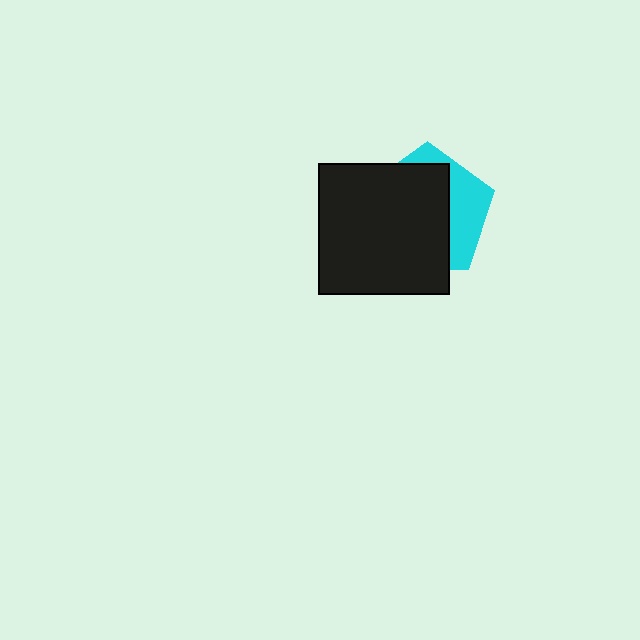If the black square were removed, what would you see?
You would see the complete cyan pentagon.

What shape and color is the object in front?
The object in front is a black square.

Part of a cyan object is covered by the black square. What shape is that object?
It is a pentagon.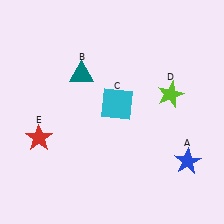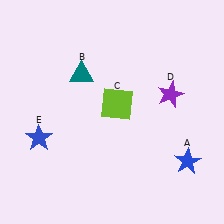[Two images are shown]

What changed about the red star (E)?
In Image 1, E is red. In Image 2, it changed to blue.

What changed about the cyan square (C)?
In Image 1, C is cyan. In Image 2, it changed to lime.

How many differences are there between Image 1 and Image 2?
There are 3 differences between the two images.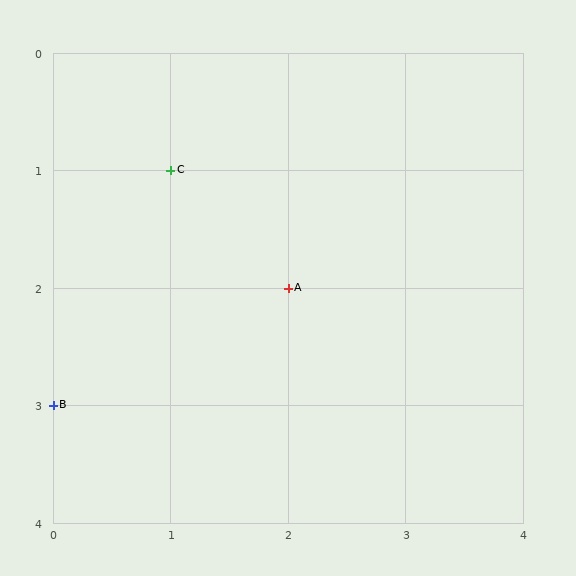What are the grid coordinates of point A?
Point A is at grid coordinates (2, 2).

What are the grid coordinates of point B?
Point B is at grid coordinates (0, 3).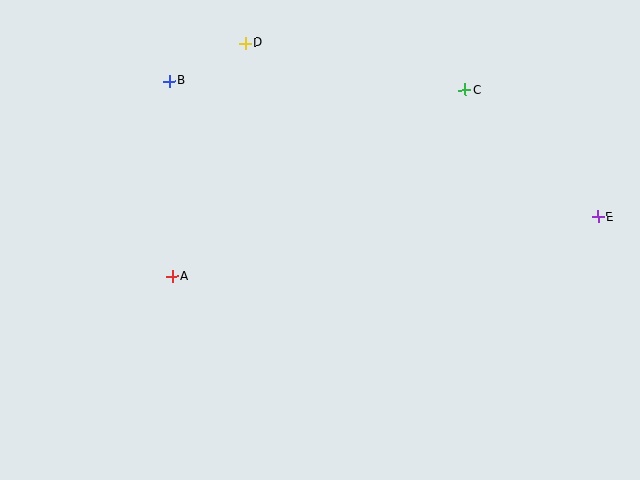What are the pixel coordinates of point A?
Point A is at (172, 276).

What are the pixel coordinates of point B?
Point B is at (169, 81).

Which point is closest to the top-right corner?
Point C is closest to the top-right corner.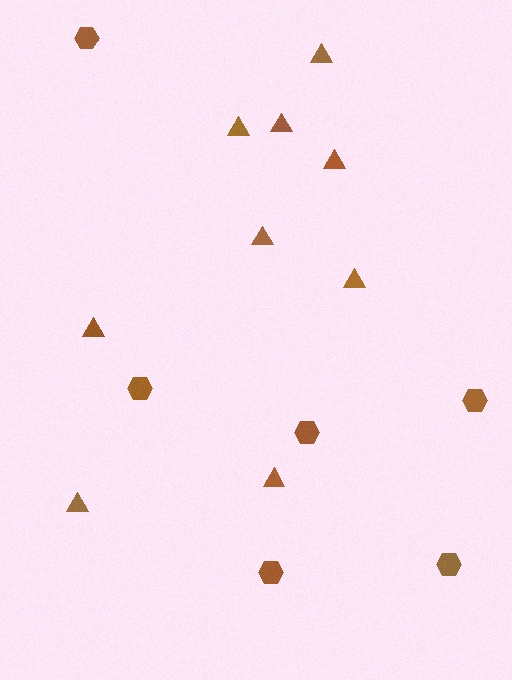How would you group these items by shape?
There are 2 groups: one group of triangles (9) and one group of hexagons (6).